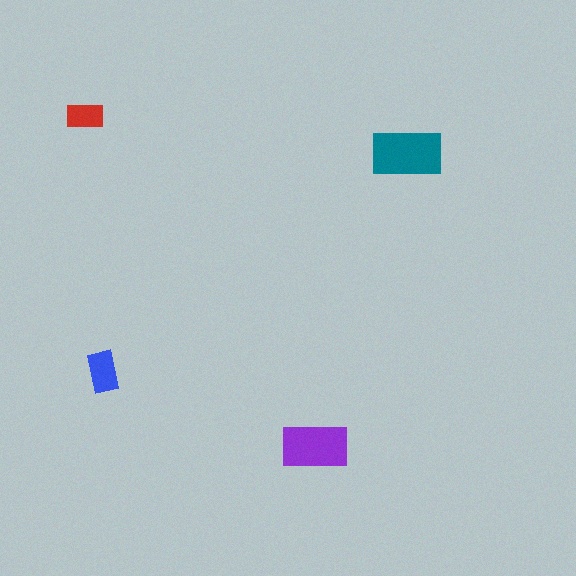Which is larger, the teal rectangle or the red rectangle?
The teal one.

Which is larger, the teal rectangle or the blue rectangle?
The teal one.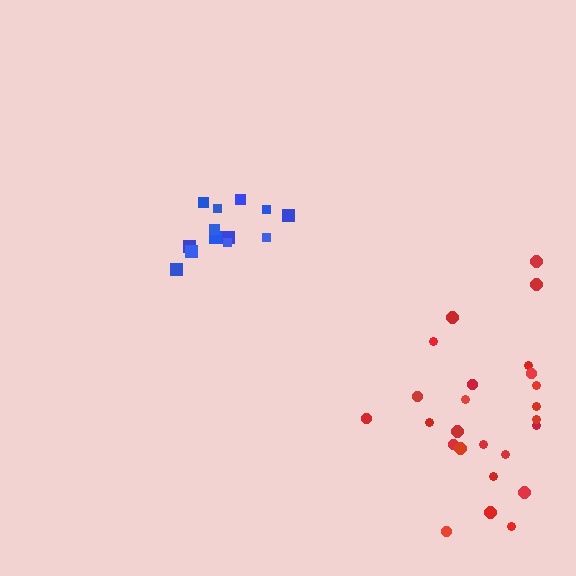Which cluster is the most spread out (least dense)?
Red.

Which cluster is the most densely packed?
Blue.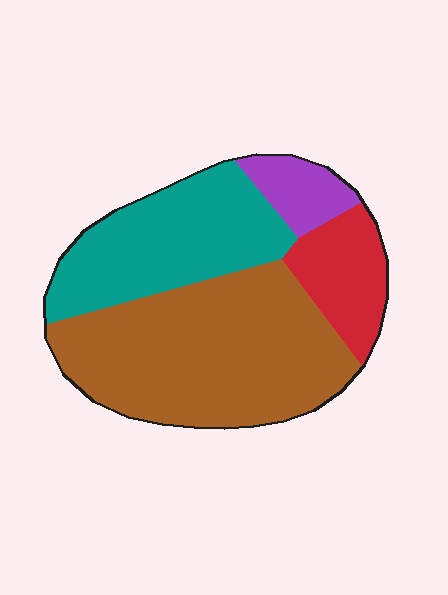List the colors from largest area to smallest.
From largest to smallest: brown, teal, red, purple.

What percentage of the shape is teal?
Teal takes up about one third (1/3) of the shape.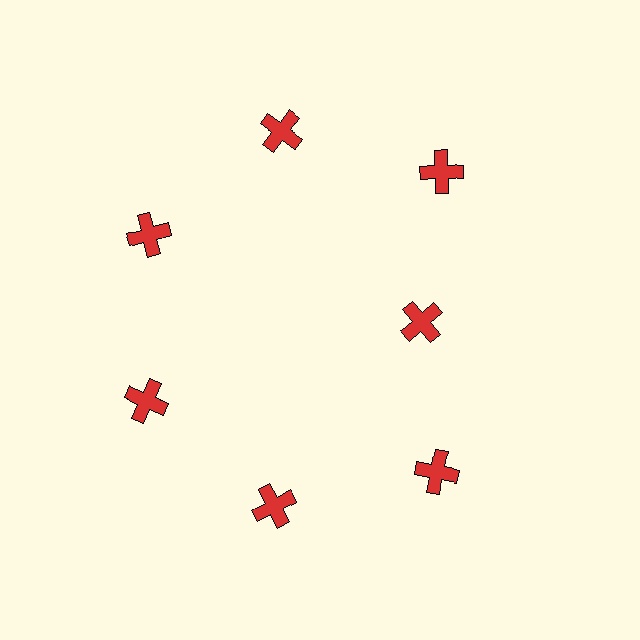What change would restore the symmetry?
The symmetry would be restored by moving it outward, back onto the ring so that all 7 crosses sit at equal angles and equal distance from the center.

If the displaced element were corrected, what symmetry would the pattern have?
It would have 7-fold rotational symmetry — the pattern would map onto itself every 51 degrees.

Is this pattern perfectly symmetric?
No. The 7 red crosses are arranged in a ring, but one element near the 3 o'clock position is pulled inward toward the center, breaking the 7-fold rotational symmetry.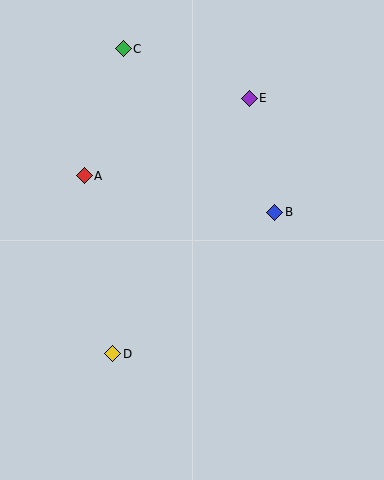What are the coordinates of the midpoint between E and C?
The midpoint between E and C is at (186, 73).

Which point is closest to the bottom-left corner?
Point D is closest to the bottom-left corner.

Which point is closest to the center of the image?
Point B at (275, 212) is closest to the center.